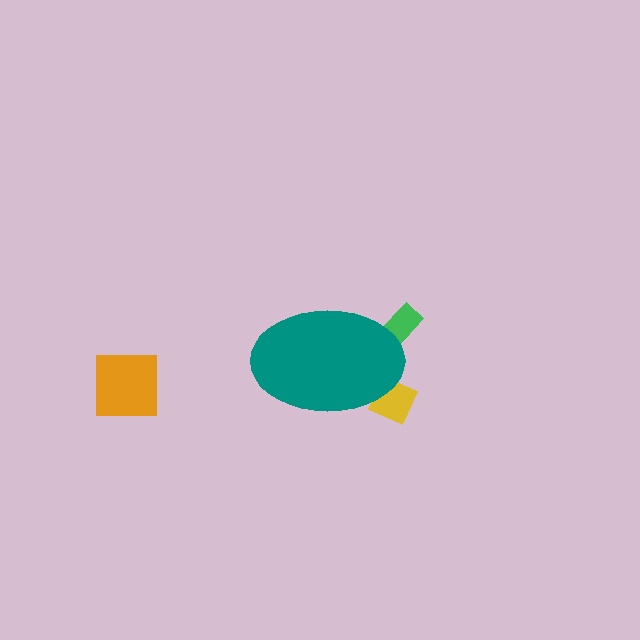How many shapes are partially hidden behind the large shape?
2 shapes are partially hidden.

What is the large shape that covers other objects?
A teal ellipse.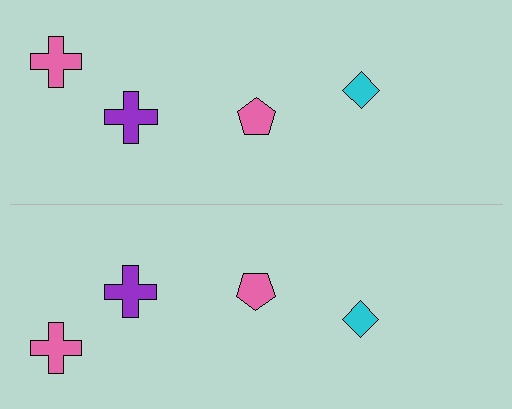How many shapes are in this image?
There are 8 shapes in this image.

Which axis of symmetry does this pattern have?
The pattern has a horizontal axis of symmetry running through the center of the image.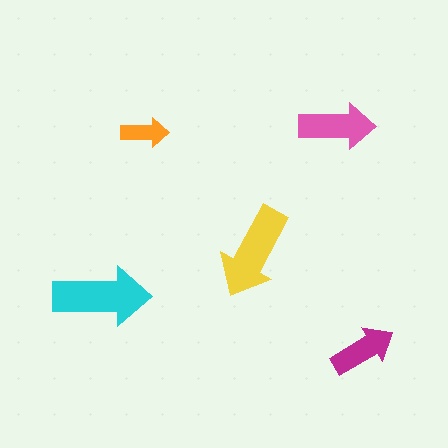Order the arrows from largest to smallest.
the cyan one, the yellow one, the pink one, the magenta one, the orange one.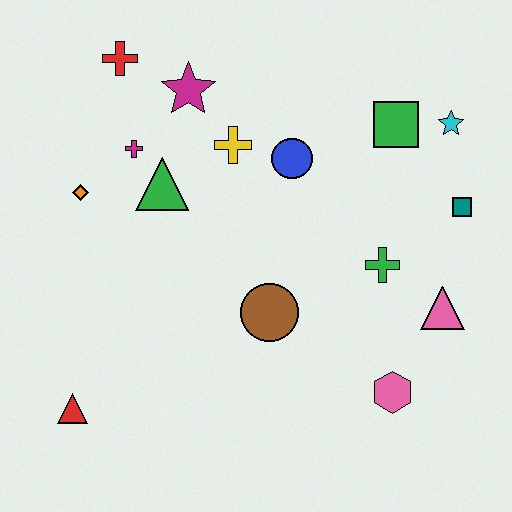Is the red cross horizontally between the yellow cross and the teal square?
No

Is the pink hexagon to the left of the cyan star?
Yes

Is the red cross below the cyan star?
No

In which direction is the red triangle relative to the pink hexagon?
The red triangle is to the left of the pink hexagon.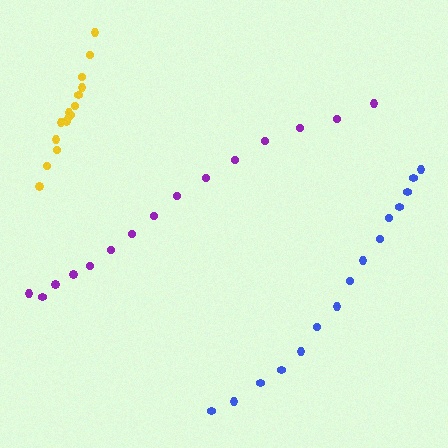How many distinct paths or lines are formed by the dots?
There are 3 distinct paths.